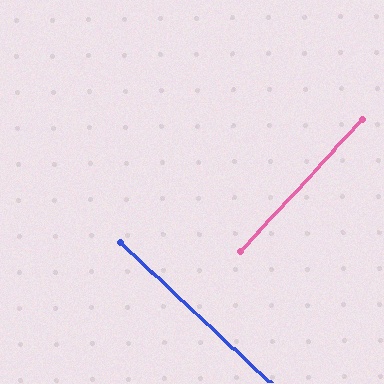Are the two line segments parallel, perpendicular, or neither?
Perpendicular — they meet at approximately 89°.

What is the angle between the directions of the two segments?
Approximately 89 degrees.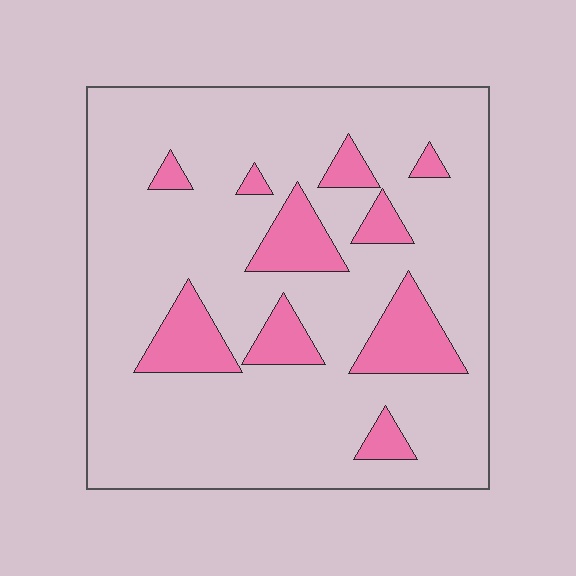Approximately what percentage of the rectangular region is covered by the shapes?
Approximately 15%.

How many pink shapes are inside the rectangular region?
10.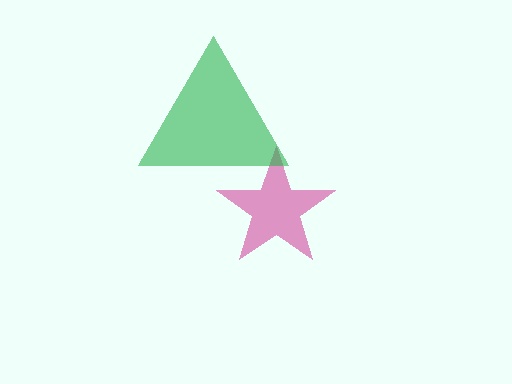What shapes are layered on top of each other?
The layered shapes are: a magenta star, a green triangle.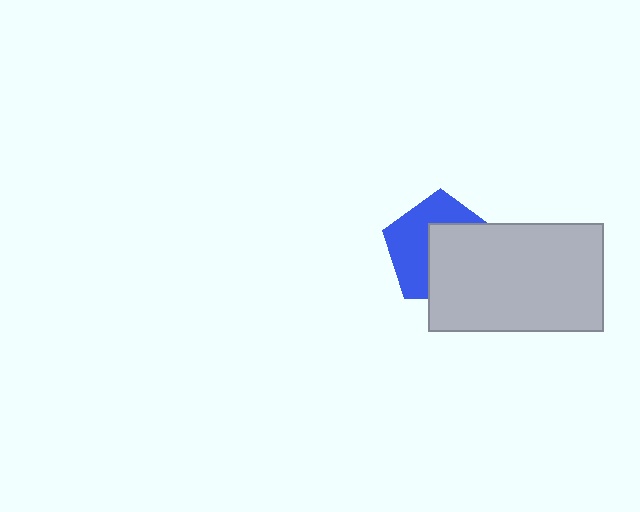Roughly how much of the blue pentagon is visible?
About half of it is visible (roughly 49%).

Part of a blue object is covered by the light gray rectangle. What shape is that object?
It is a pentagon.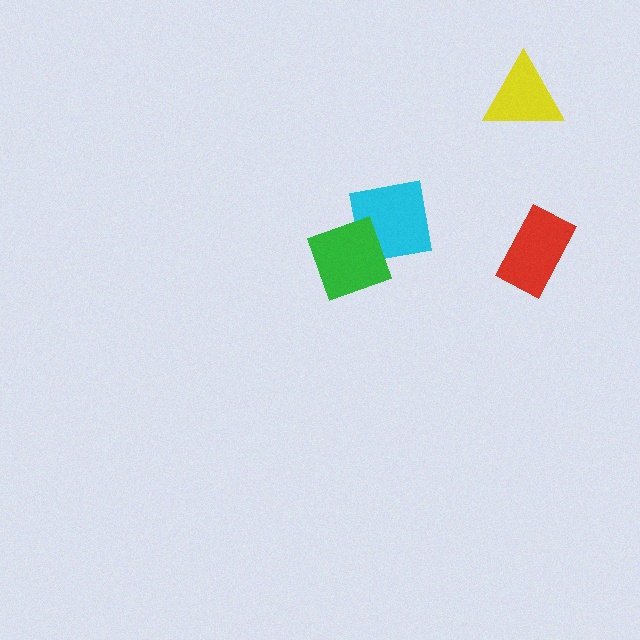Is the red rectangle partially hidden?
No, no other shape covers it.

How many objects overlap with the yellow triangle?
0 objects overlap with the yellow triangle.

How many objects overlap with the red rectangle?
0 objects overlap with the red rectangle.